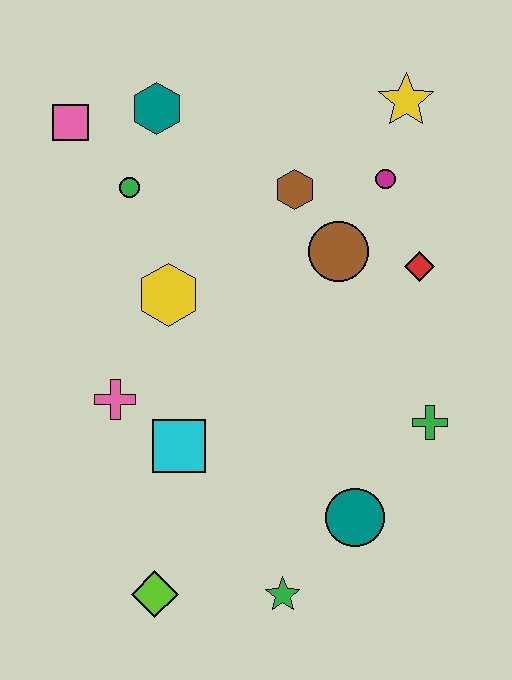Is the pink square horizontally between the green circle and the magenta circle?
No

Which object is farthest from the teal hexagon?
The green star is farthest from the teal hexagon.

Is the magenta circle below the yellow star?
Yes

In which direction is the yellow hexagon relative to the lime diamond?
The yellow hexagon is above the lime diamond.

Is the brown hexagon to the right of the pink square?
Yes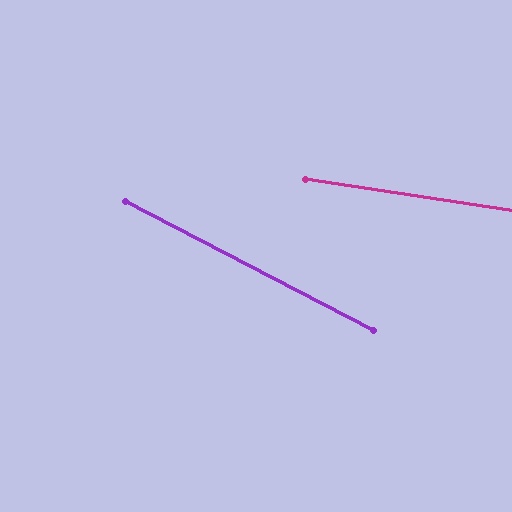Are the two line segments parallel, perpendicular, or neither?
Neither parallel nor perpendicular — they differ by about 19°.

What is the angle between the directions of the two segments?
Approximately 19 degrees.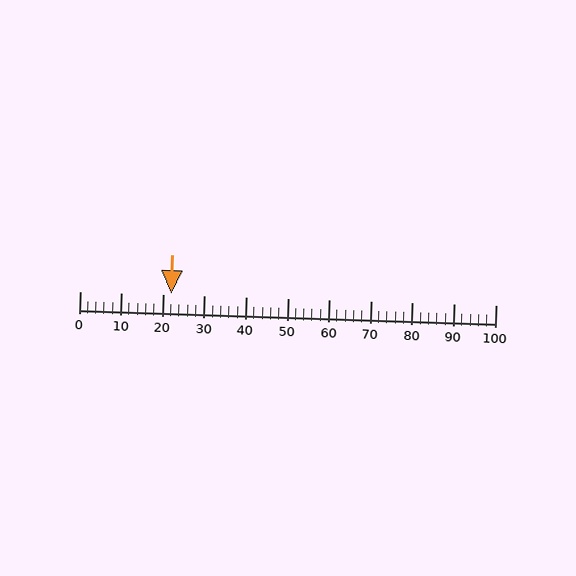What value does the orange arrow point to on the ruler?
The orange arrow points to approximately 22.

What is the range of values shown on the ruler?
The ruler shows values from 0 to 100.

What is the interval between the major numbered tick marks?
The major tick marks are spaced 10 units apart.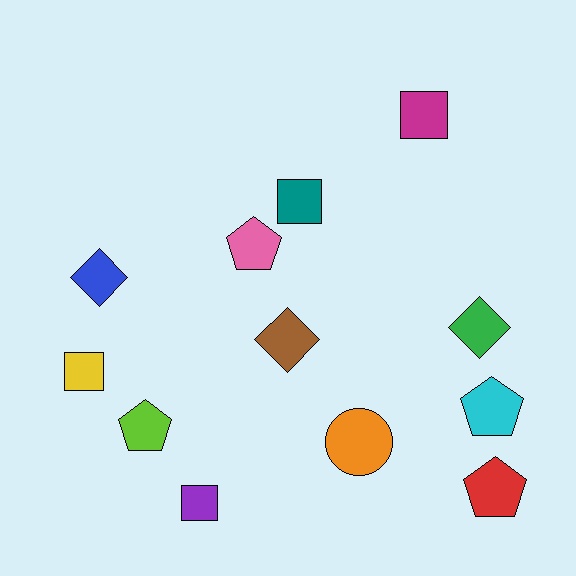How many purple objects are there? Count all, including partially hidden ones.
There is 1 purple object.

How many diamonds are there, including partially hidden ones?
There are 3 diamonds.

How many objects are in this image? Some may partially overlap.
There are 12 objects.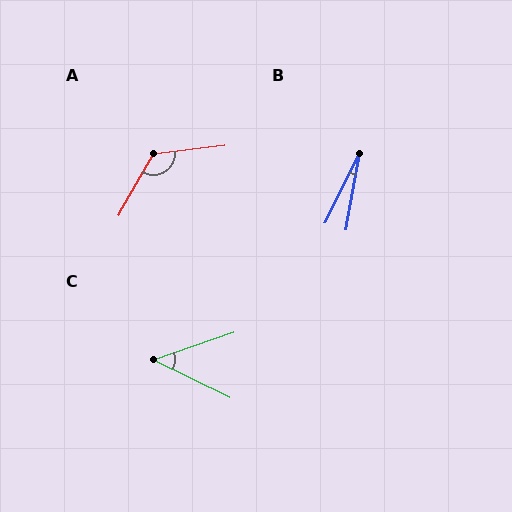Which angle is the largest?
A, at approximately 127 degrees.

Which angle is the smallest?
B, at approximately 17 degrees.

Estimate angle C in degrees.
Approximately 45 degrees.